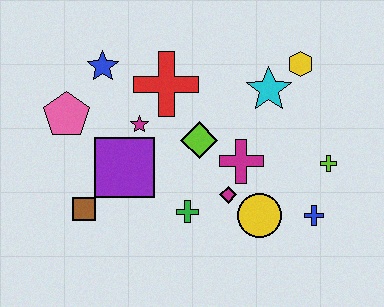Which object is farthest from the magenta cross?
The pink pentagon is farthest from the magenta cross.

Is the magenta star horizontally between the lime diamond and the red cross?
No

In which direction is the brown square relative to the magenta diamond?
The brown square is to the left of the magenta diamond.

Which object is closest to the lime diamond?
The magenta cross is closest to the lime diamond.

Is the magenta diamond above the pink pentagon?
No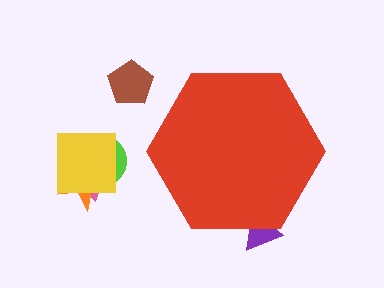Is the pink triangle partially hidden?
No, the pink triangle is fully visible.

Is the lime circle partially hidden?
No, the lime circle is fully visible.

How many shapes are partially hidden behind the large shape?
1 shape is partially hidden.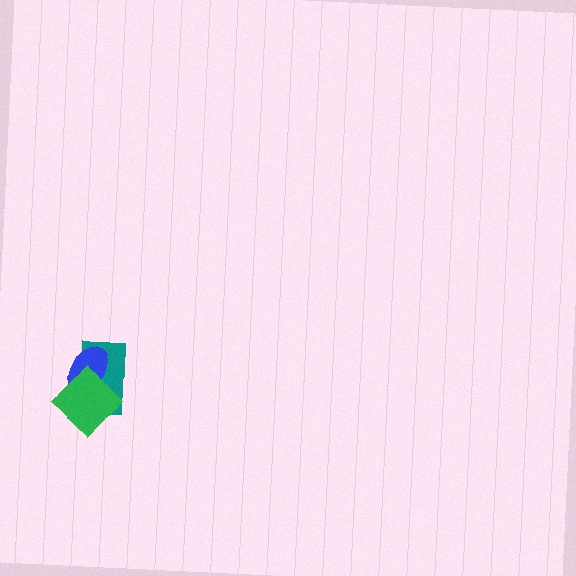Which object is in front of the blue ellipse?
The green diamond is in front of the blue ellipse.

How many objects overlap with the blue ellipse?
2 objects overlap with the blue ellipse.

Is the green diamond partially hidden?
No, no other shape covers it.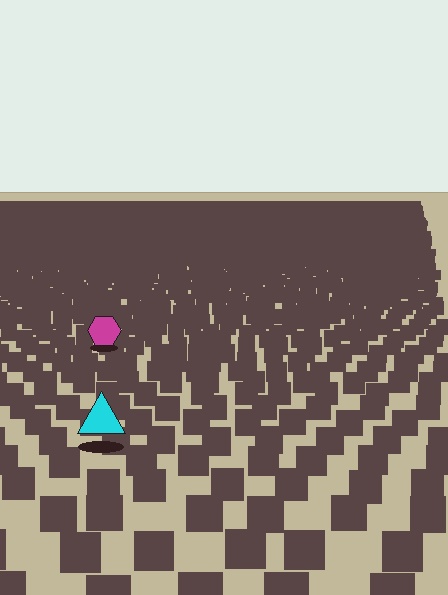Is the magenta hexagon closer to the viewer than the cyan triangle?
No. The cyan triangle is closer — you can tell from the texture gradient: the ground texture is coarser near it.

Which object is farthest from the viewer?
The magenta hexagon is farthest from the viewer. It appears smaller and the ground texture around it is denser.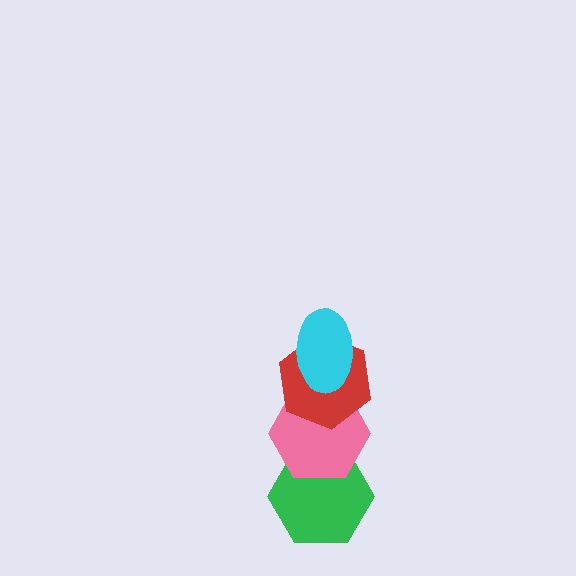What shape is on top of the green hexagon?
The pink hexagon is on top of the green hexagon.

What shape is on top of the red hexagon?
The cyan ellipse is on top of the red hexagon.